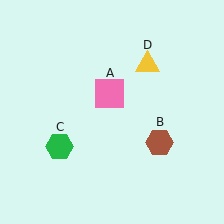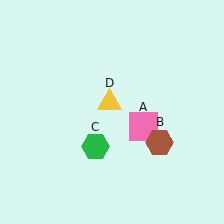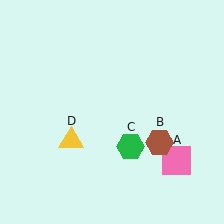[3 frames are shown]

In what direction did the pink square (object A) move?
The pink square (object A) moved down and to the right.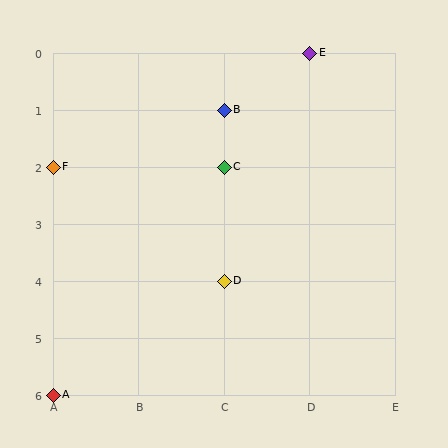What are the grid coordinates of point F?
Point F is at grid coordinates (A, 2).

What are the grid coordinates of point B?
Point B is at grid coordinates (C, 1).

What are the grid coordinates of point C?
Point C is at grid coordinates (C, 2).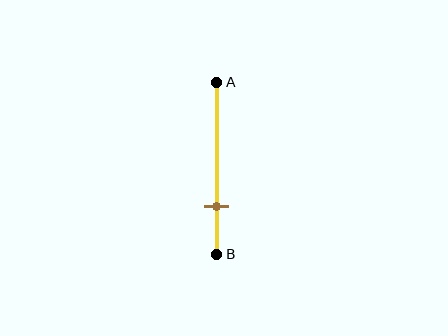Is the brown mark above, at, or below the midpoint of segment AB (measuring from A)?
The brown mark is below the midpoint of segment AB.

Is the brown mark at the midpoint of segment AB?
No, the mark is at about 70% from A, not at the 50% midpoint.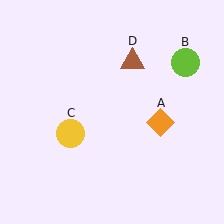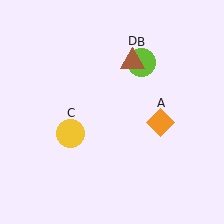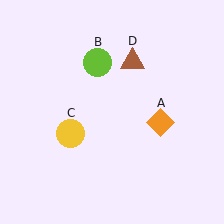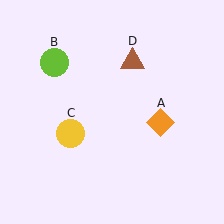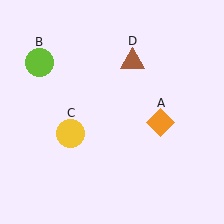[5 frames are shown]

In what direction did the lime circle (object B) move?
The lime circle (object B) moved left.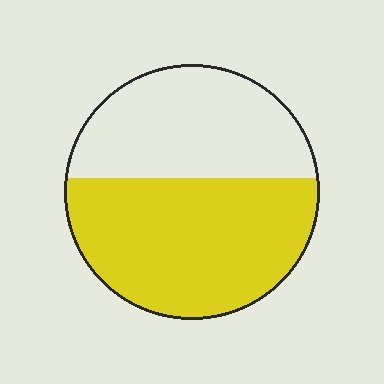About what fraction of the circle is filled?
About three fifths (3/5).